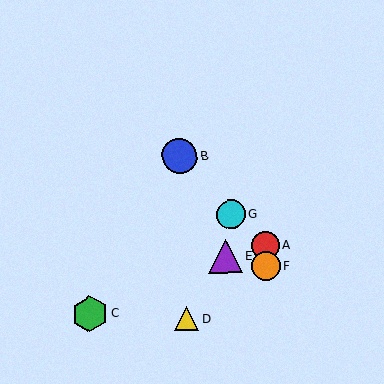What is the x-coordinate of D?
Object D is at x≈187.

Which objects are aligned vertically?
Objects A, F are aligned vertically.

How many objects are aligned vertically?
2 objects (A, F) are aligned vertically.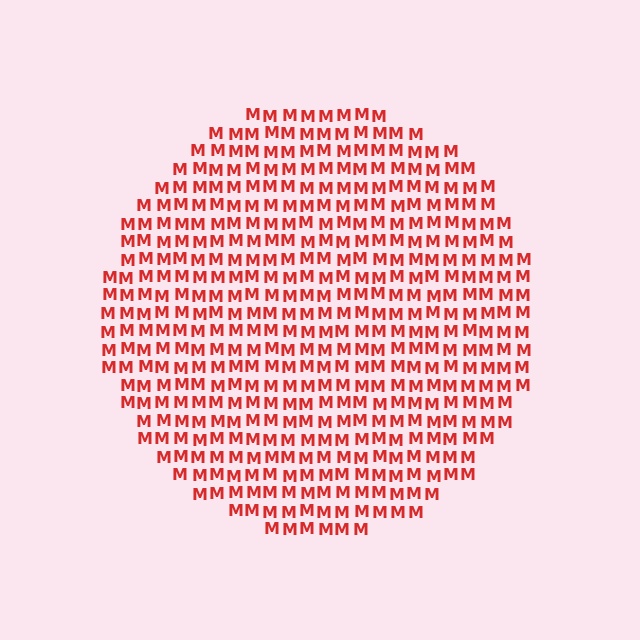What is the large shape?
The large shape is a circle.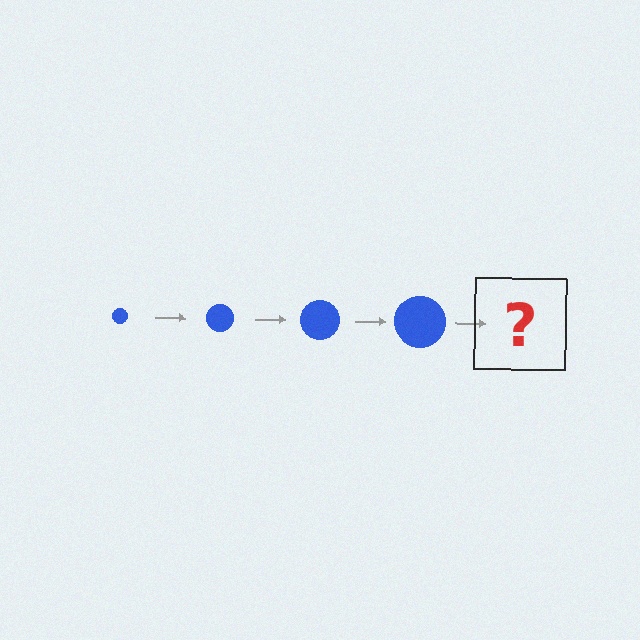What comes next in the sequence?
The next element should be a blue circle, larger than the previous one.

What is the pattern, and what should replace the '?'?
The pattern is that the circle gets progressively larger each step. The '?' should be a blue circle, larger than the previous one.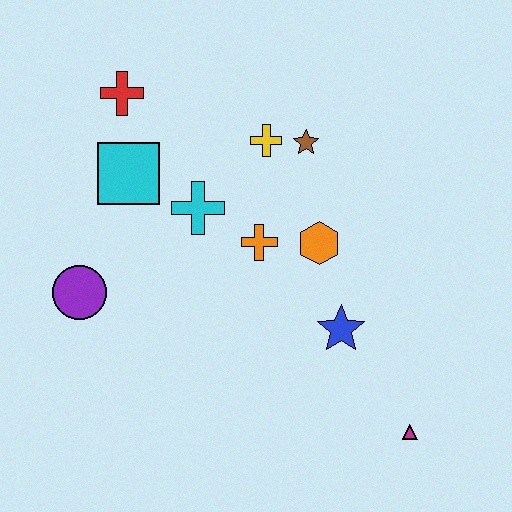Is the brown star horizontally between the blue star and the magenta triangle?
No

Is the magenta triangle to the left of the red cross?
No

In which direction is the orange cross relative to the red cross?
The orange cross is below the red cross.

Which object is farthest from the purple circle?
The magenta triangle is farthest from the purple circle.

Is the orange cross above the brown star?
No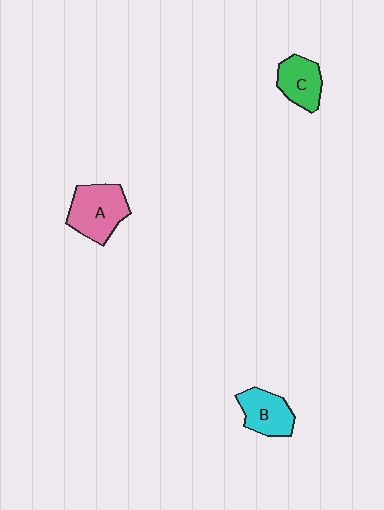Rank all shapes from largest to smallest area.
From largest to smallest: A (pink), B (cyan), C (green).